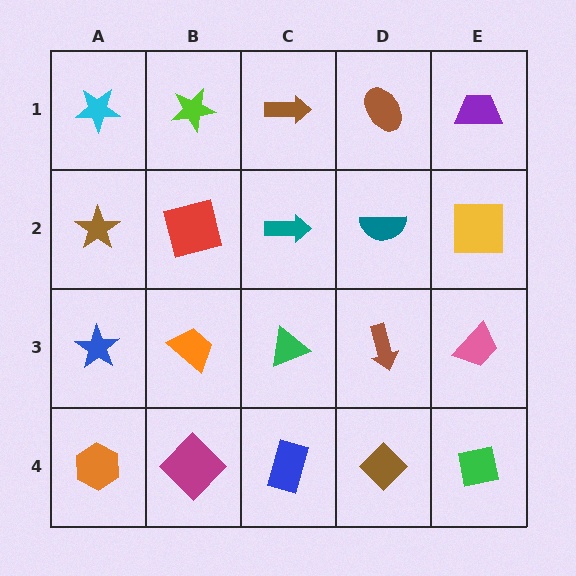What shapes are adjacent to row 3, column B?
A red square (row 2, column B), a magenta diamond (row 4, column B), a blue star (row 3, column A), a green triangle (row 3, column C).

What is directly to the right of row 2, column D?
A yellow square.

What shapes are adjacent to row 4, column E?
A pink trapezoid (row 3, column E), a brown diamond (row 4, column D).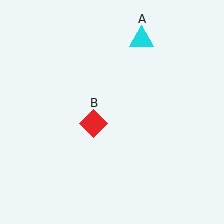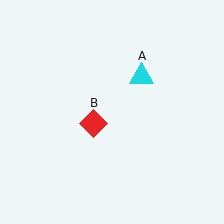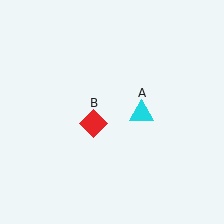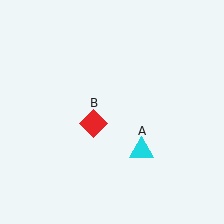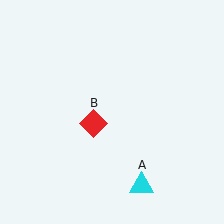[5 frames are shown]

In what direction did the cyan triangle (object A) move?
The cyan triangle (object A) moved down.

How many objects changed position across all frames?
1 object changed position: cyan triangle (object A).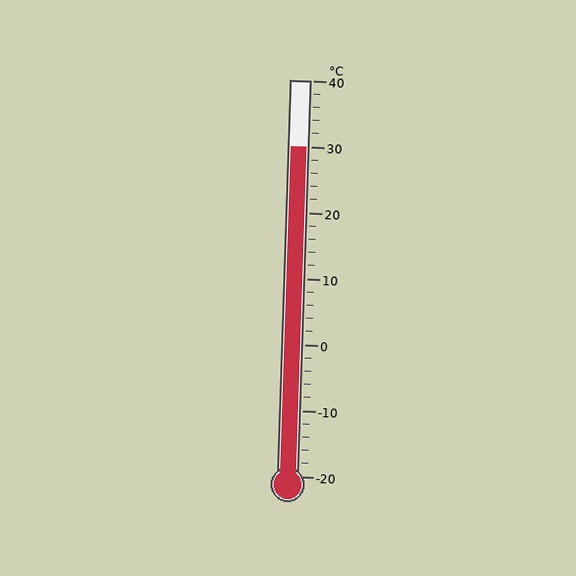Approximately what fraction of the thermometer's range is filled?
The thermometer is filled to approximately 85% of its range.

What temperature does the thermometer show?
The thermometer shows approximately 30°C.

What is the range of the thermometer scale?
The thermometer scale ranges from -20°C to 40°C.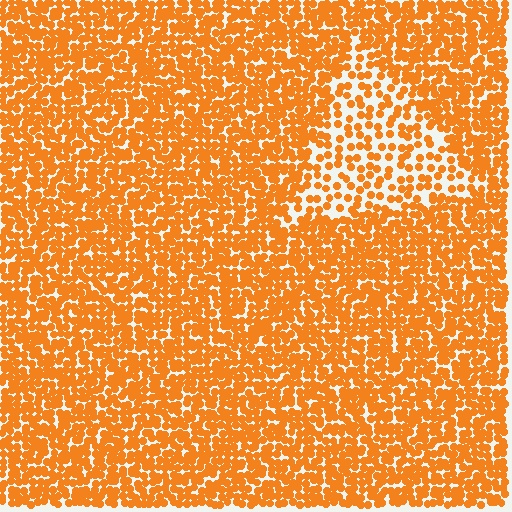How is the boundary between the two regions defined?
The boundary is defined by a change in element density (approximately 2.1x ratio). All elements are the same color, size, and shape.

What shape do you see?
I see a triangle.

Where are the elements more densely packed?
The elements are more densely packed outside the triangle boundary.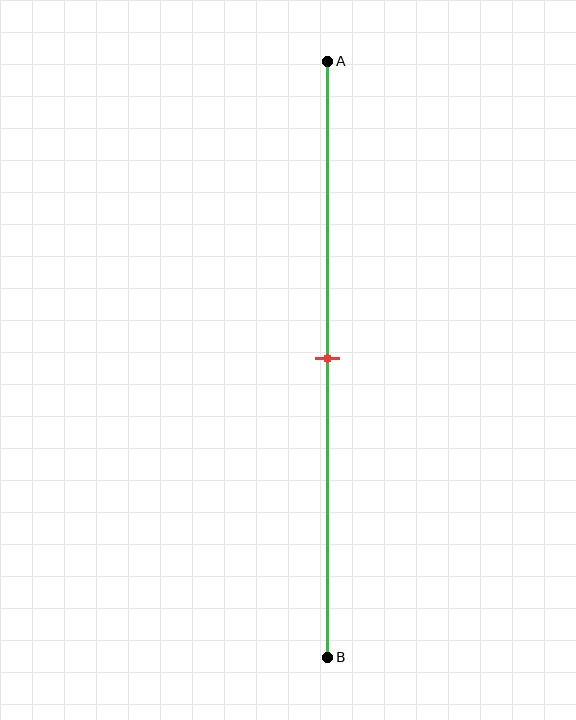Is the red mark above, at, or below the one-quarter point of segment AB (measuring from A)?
The red mark is below the one-quarter point of segment AB.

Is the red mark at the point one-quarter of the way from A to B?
No, the mark is at about 50% from A, not at the 25% one-quarter point.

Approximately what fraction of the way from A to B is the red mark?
The red mark is approximately 50% of the way from A to B.